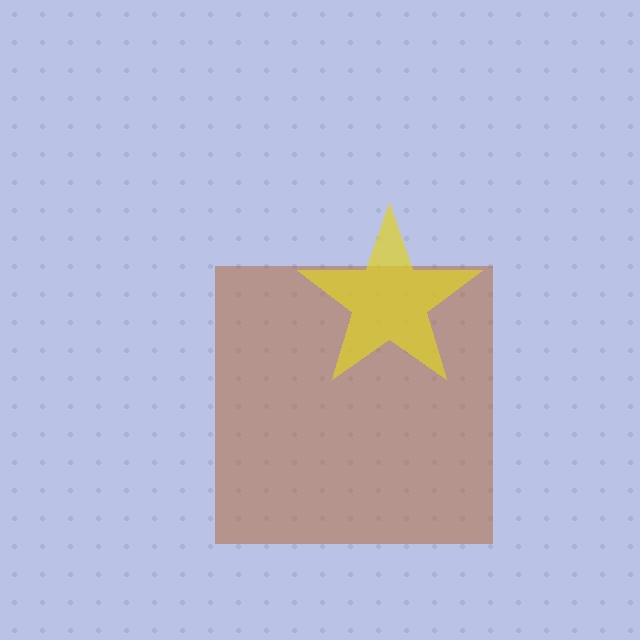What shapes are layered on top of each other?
The layered shapes are: a brown square, a yellow star.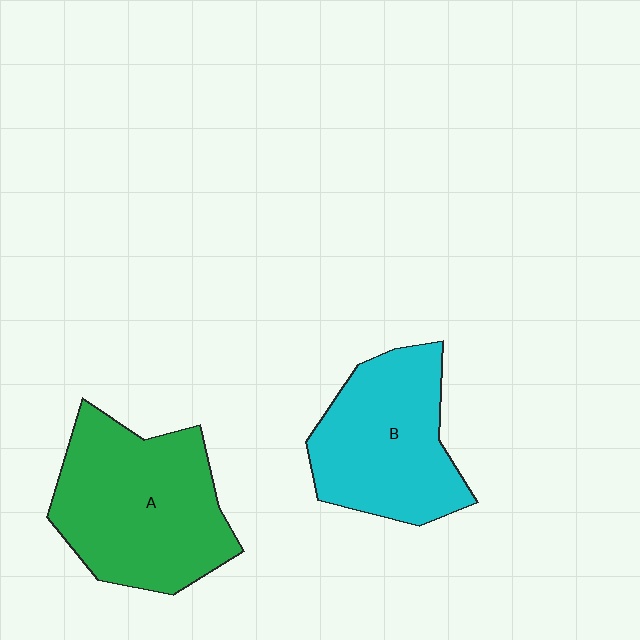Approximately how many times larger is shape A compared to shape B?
Approximately 1.2 times.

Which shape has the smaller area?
Shape B (cyan).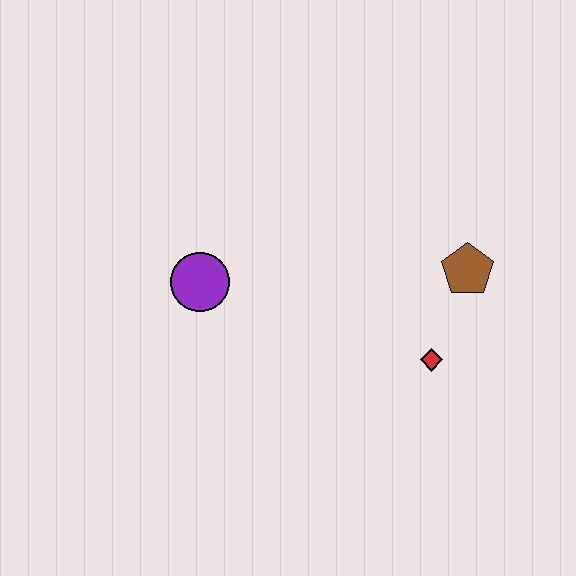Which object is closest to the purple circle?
The red diamond is closest to the purple circle.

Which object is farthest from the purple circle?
The brown pentagon is farthest from the purple circle.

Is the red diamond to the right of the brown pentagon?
No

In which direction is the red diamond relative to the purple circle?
The red diamond is to the right of the purple circle.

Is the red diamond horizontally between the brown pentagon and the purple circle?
Yes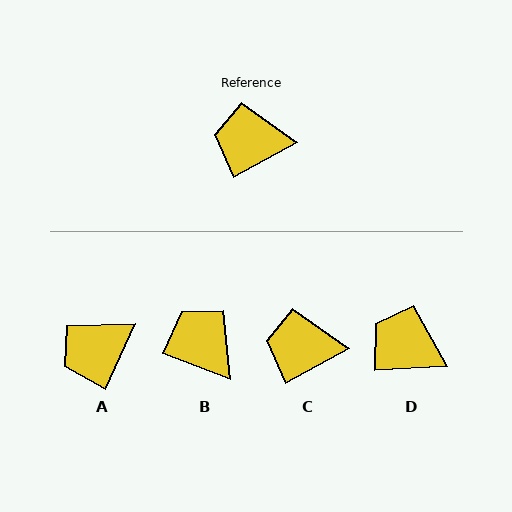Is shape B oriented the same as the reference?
No, it is off by about 49 degrees.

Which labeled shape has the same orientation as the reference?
C.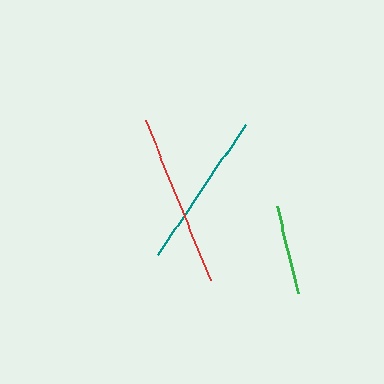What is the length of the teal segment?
The teal segment is approximately 156 pixels long.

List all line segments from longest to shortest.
From longest to shortest: red, teal, green.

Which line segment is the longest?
The red line is the longest at approximately 172 pixels.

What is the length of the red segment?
The red segment is approximately 172 pixels long.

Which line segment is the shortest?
The green line is the shortest at approximately 89 pixels.